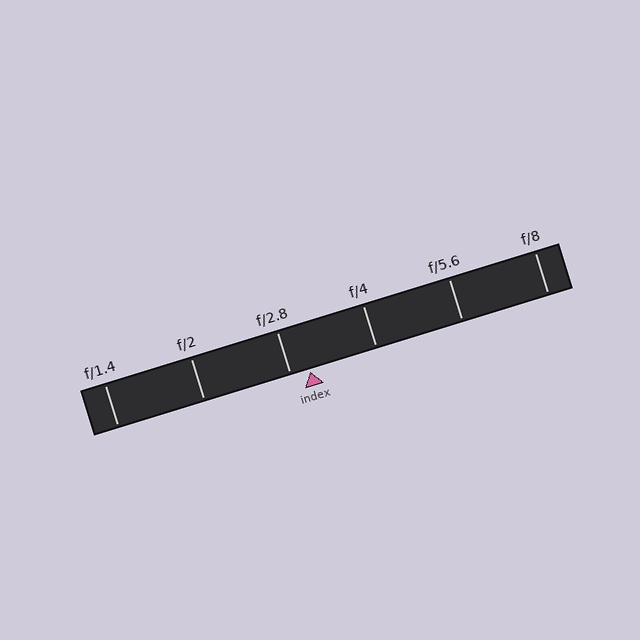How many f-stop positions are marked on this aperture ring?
There are 6 f-stop positions marked.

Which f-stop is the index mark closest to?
The index mark is closest to f/2.8.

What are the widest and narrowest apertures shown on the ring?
The widest aperture shown is f/1.4 and the narrowest is f/8.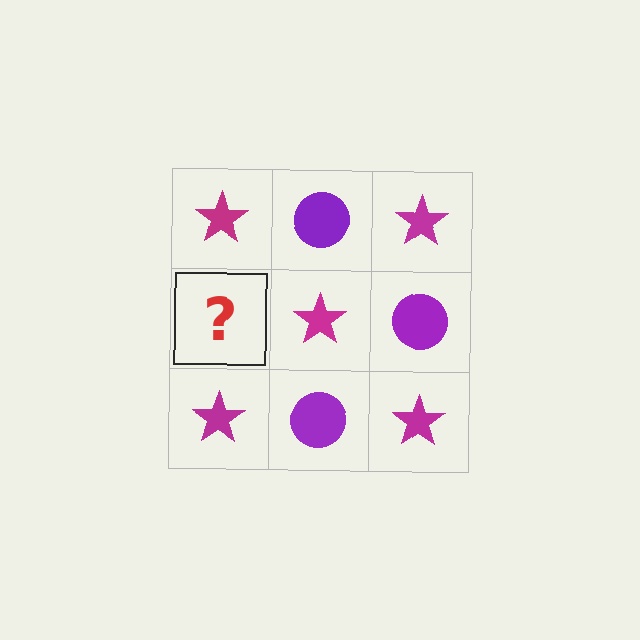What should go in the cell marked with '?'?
The missing cell should contain a purple circle.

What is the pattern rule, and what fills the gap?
The rule is that it alternates magenta star and purple circle in a checkerboard pattern. The gap should be filled with a purple circle.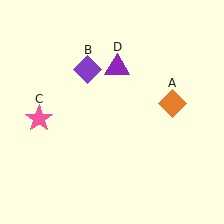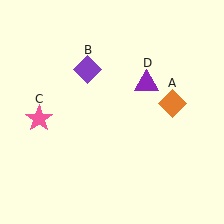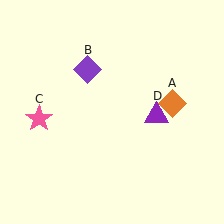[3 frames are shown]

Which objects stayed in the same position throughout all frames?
Orange diamond (object A) and purple diamond (object B) and pink star (object C) remained stationary.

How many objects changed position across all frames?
1 object changed position: purple triangle (object D).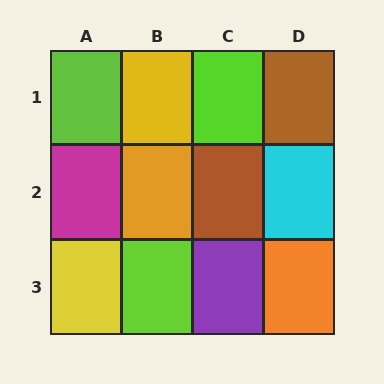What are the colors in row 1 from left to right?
Lime, yellow, lime, brown.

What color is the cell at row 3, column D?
Orange.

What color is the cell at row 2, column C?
Brown.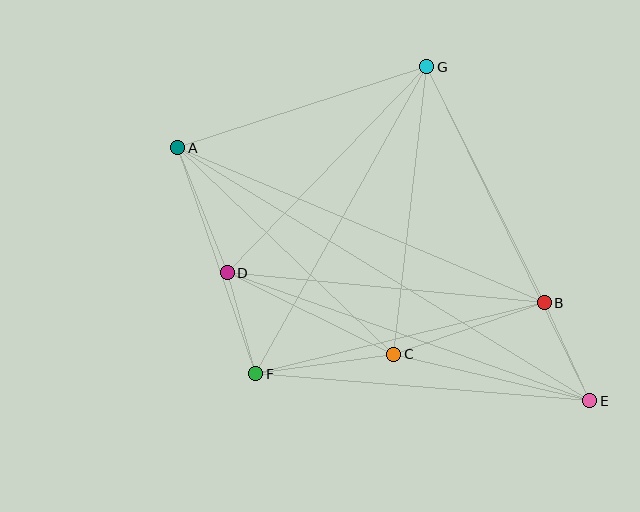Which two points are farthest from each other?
Points A and E are farthest from each other.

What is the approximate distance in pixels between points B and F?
The distance between B and F is approximately 297 pixels.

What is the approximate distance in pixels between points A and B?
The distance between A and B is approximately 398 pixels.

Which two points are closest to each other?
Points D and F are closest to each other.